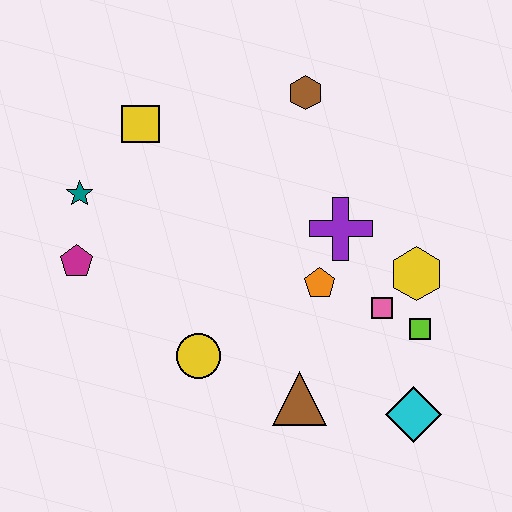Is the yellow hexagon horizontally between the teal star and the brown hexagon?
No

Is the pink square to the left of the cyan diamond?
Yes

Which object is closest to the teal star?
The magenta pentagon is closest to the teal star.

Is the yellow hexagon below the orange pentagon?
No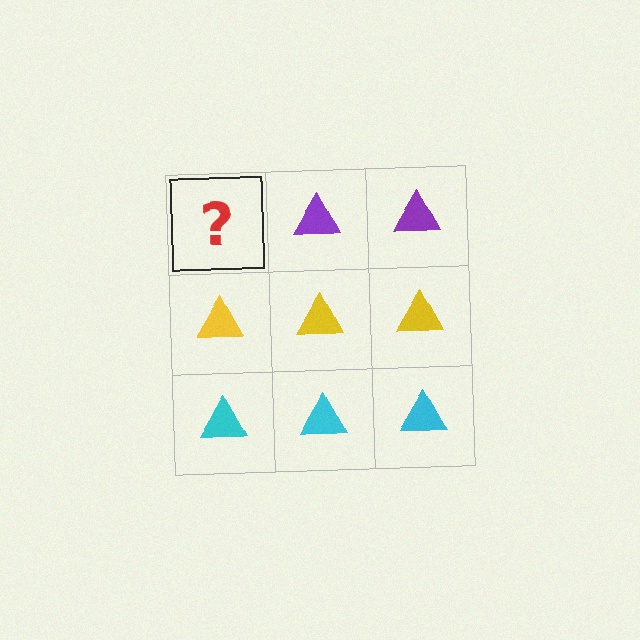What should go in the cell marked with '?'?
The missing cell should contain a purple triangle.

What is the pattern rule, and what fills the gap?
The rule is that each row has a consistent color. The gap should be filled with a purple triangle.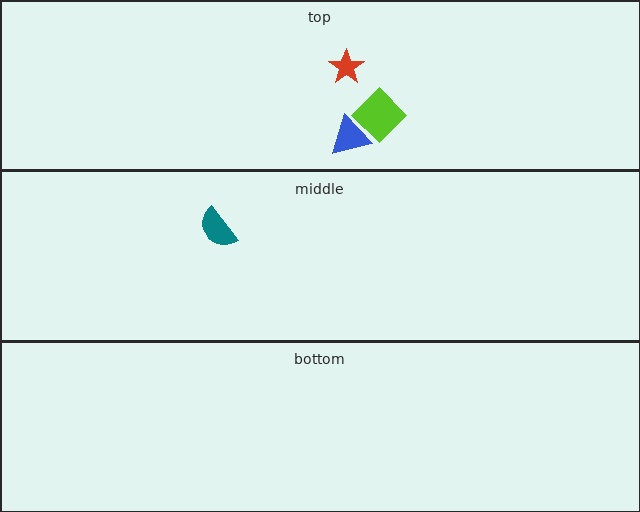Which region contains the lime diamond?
The top region.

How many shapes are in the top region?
3.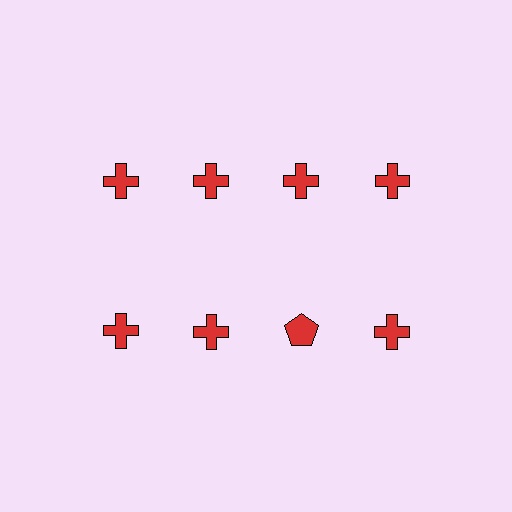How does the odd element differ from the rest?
It has a different shape: pentagon instead of cross.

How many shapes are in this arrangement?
There are 8 shapes arranged in a grid pattern.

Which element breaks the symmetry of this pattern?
The red pentagon in the second row, center column breaks the symmetry. All other shapes are red crosses.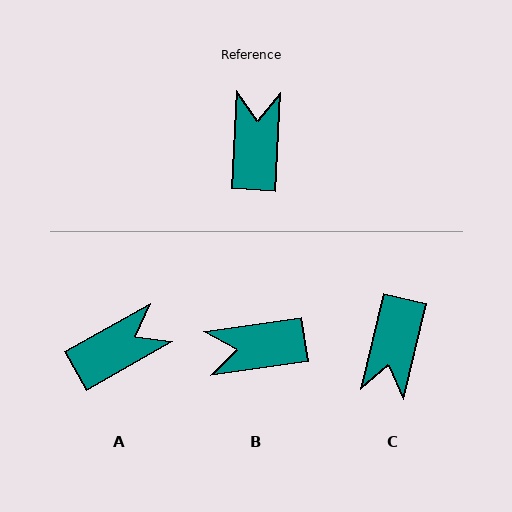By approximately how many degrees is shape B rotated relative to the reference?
Approximately 101 degrees counter-clockwise.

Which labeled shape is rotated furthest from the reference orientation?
C, about 170 degrees away.